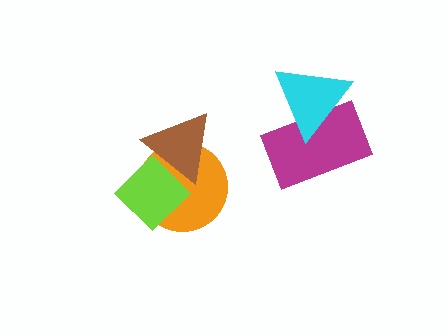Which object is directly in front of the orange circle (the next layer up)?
The brown triangle is directly in front of the orange circle.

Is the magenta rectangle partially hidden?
Yes, it is partially covered by another shape.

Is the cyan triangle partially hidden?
No, no other shape covers it.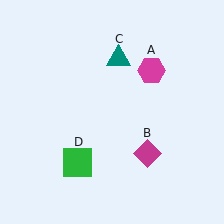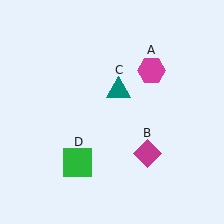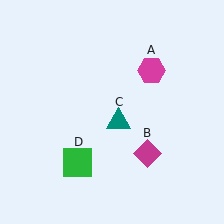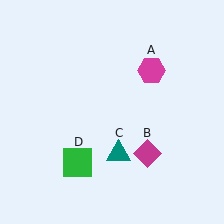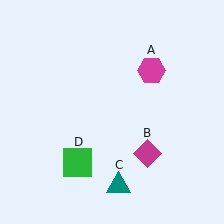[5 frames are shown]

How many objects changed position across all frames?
1 object changed position: teal triangle (object C).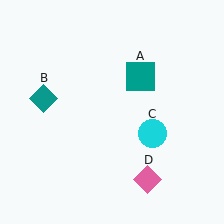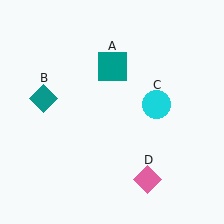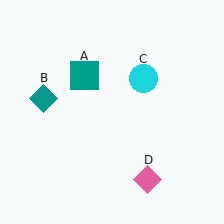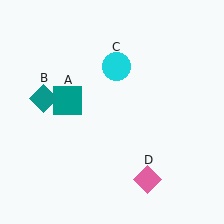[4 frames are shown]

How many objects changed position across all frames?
2 objects changed position: teal square (object A), cyan circle (object C).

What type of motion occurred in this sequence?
The teal square (object A), cyan circle (object C) rotated counterclockwise around the center of the scene.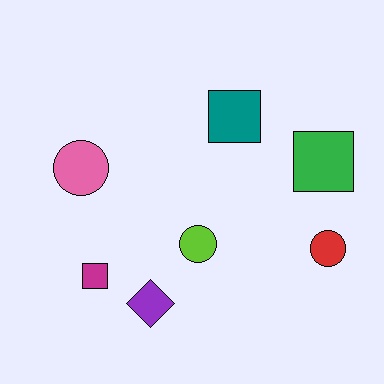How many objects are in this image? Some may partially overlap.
There are 7 objects.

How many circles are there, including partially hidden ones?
There are 3 circles.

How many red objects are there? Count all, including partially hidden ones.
There is 1 red object.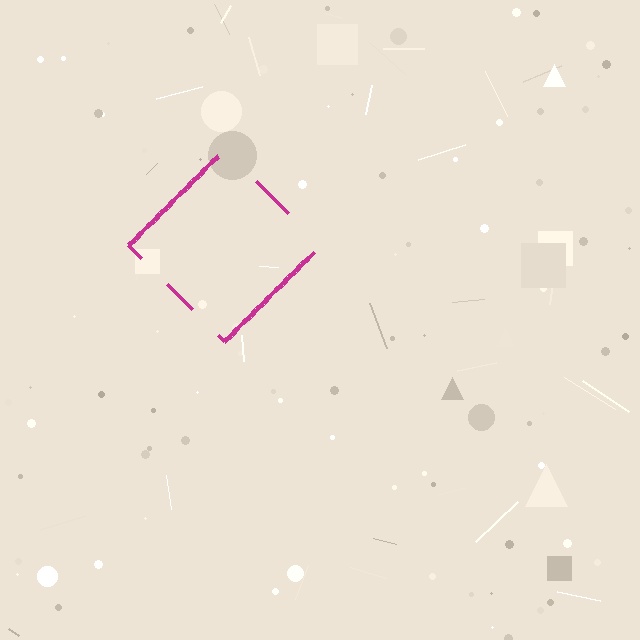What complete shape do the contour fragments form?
The contour fragments form a diamond.